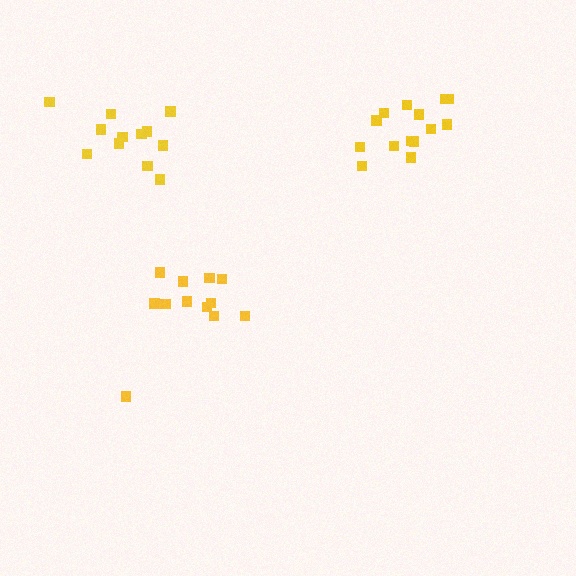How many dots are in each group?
Group 1: 12 dots, Group 2: 14 dots, Group 3: 12 dots (38 total).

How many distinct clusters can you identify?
There are 3 distinct clusters.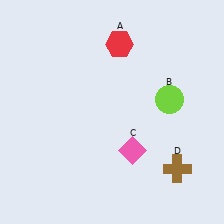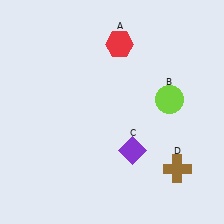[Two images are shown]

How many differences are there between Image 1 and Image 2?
There is 1 difference between the two images.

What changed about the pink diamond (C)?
In Image 1, C is pink. In Image 2, it changed to purple.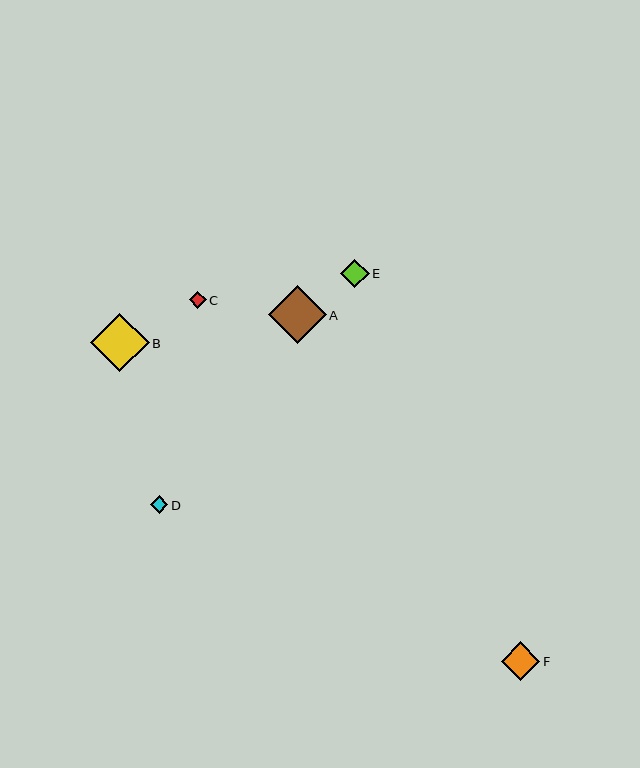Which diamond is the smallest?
Diamond C is the smallest with a size of approximately 17 pixels.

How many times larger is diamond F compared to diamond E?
Diamond F is approximately 1.4 times the size of diamond E.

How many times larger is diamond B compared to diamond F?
Diamond B is approximately 1.5 times the size of diamond F.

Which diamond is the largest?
Diamond B is the largest with a size of approximately 59 pixels.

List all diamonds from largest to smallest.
From largest to smallest: B, A, F, E, D, C.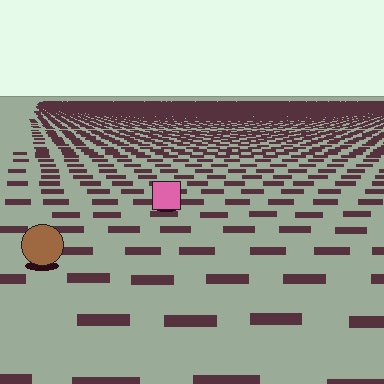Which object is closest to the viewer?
The brown circle is closest. The texture marks near it are larger and more spread out.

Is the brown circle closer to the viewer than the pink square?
Yes. The brown circle is closer — you can tell from the texture gradient: the ground texture is coarser near it.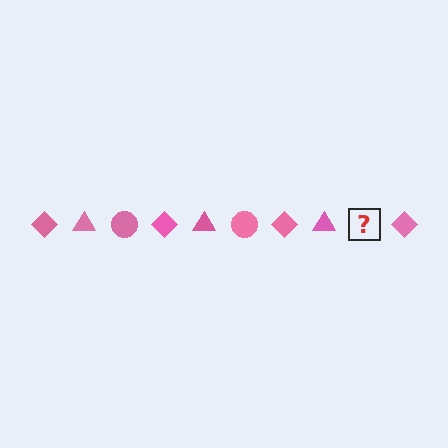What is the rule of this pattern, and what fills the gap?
The rule is that the pattern cycles through diamond, triangle, circle shapes in pink. The gap should be filled with a pink circle.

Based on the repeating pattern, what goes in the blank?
The blank should be a pink circle.